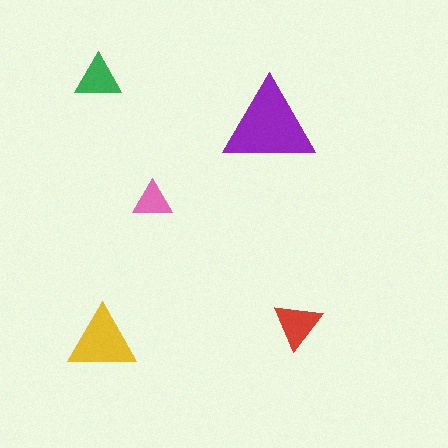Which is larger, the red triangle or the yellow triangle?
The yellow one.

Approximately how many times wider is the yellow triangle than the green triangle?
About 1.5 times wider.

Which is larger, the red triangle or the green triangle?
The red one.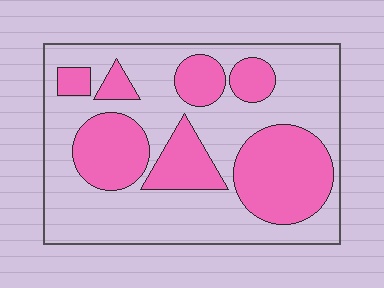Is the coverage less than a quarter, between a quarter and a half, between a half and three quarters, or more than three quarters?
Between a quarter and a half.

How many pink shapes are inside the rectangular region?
7.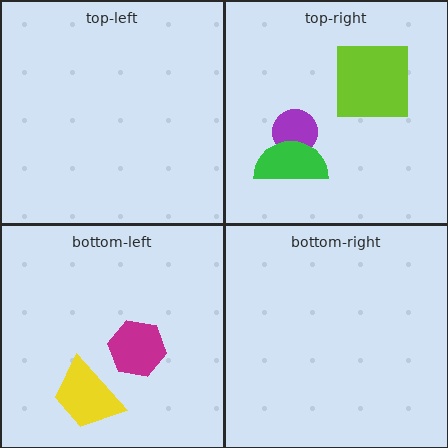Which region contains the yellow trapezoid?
The bottom-left region.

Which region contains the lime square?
The top-right region.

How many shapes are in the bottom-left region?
2.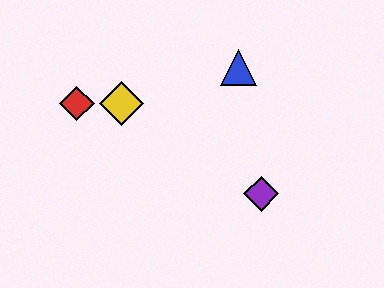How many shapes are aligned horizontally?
3 shapes (the red diamond, the green diamond, the yellow diamond) are aligned horizontally.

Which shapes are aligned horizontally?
The red diamond, the green diamond, the yellow diamond are aligned horizontally.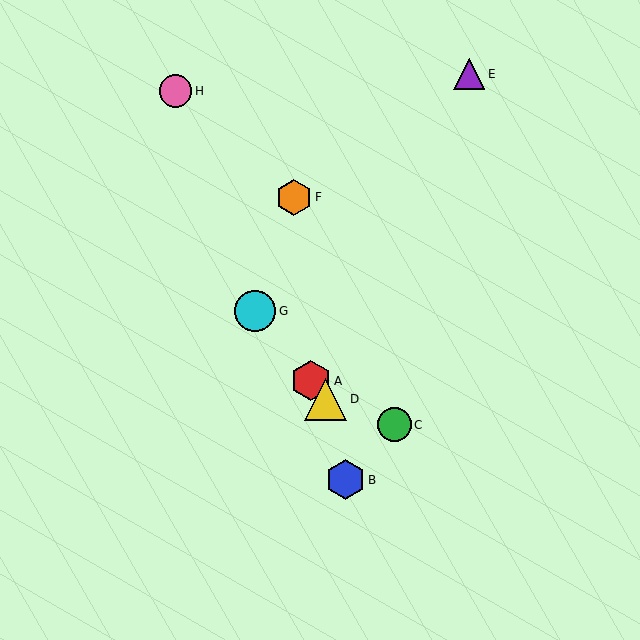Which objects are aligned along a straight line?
Objects A, D, G are aligned along a straight line.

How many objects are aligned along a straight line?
3 objects (A, D, G) are aligned along a straight line.